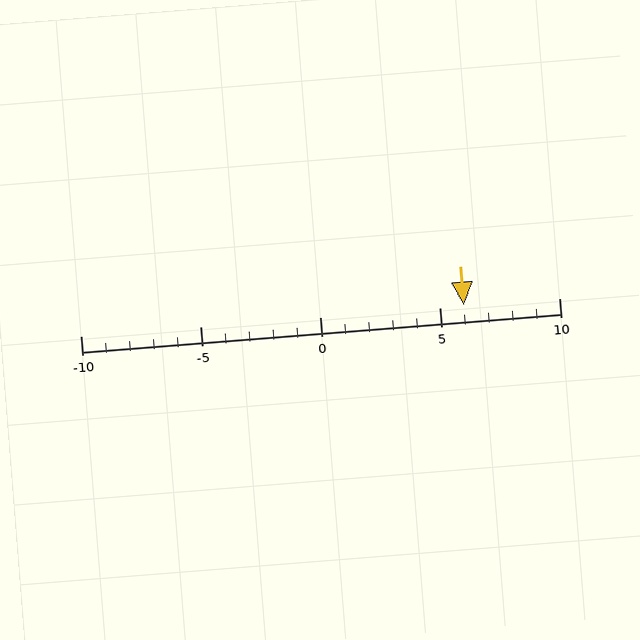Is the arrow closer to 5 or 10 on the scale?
The arrow is closer to 5.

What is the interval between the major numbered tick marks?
The major tick marks are spaced 5 units apart.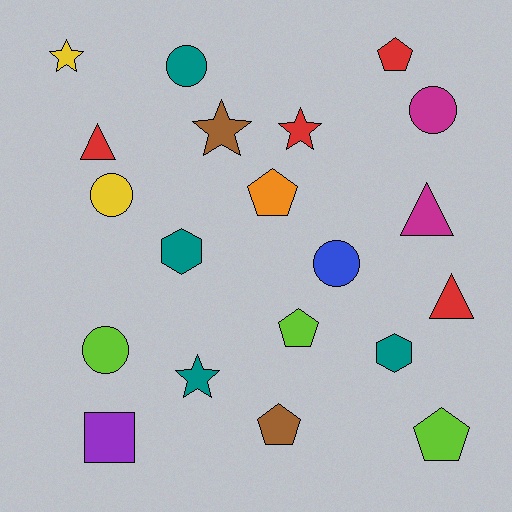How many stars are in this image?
There are 4 stars.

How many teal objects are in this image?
There are 4 teal objects.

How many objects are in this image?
There are 20 objects.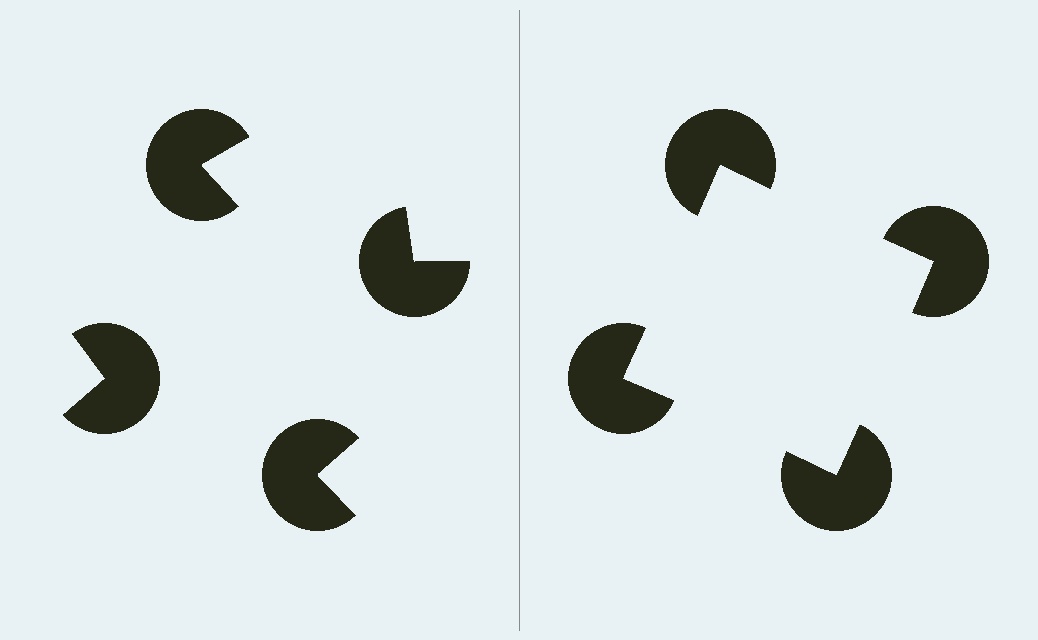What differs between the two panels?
The pac-man discs are positioned identically on both sides; only the wedge orientations differ. On the right they align to a square; on the left they are misaligned.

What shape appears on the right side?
An illusory square.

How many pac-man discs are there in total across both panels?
8 — 4 on each side.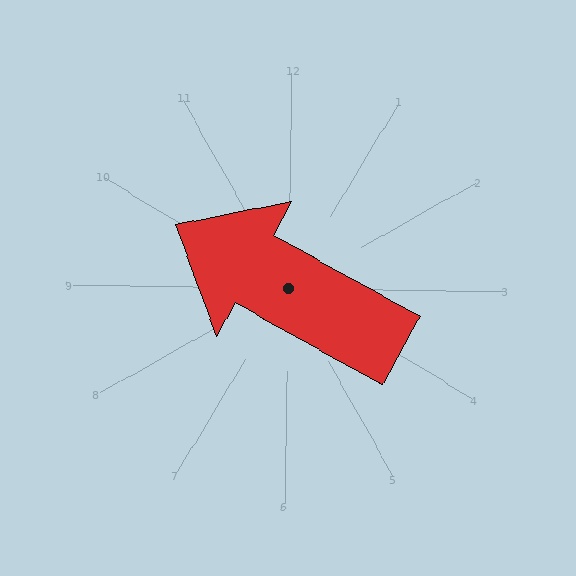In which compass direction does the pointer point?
Northwest.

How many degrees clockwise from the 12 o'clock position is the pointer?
Approximately 298 degrees.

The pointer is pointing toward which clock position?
Roughly 10 o'clock.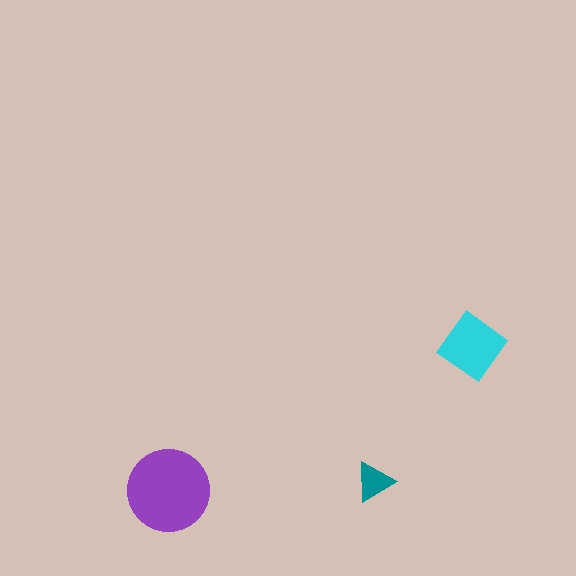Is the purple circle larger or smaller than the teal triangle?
Larger.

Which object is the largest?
The purple circle.